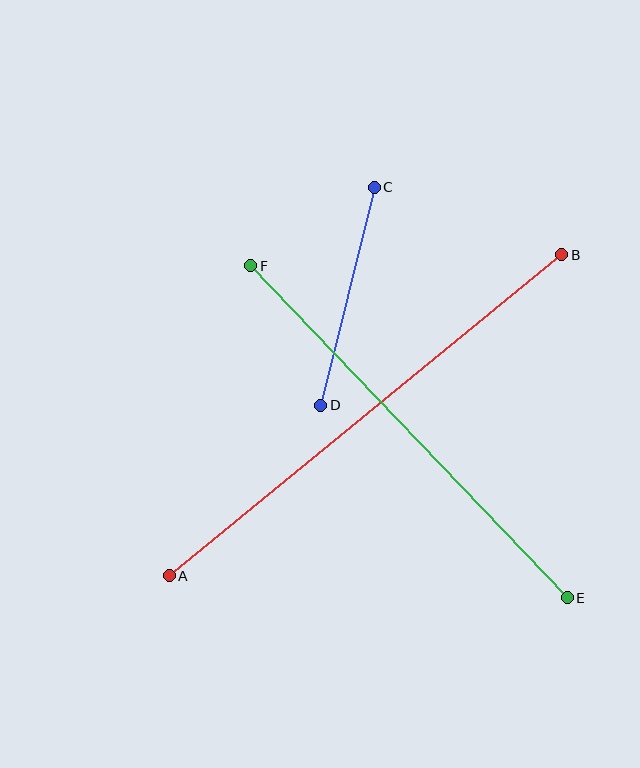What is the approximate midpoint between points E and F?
The midpoint is at approximately (409, 432) pixels.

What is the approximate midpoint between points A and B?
The midpoint is at approximately (366, 415) pixels.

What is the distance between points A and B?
The distance is approximately 507 pixels.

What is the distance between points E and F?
The distance is approximately 459 pixels.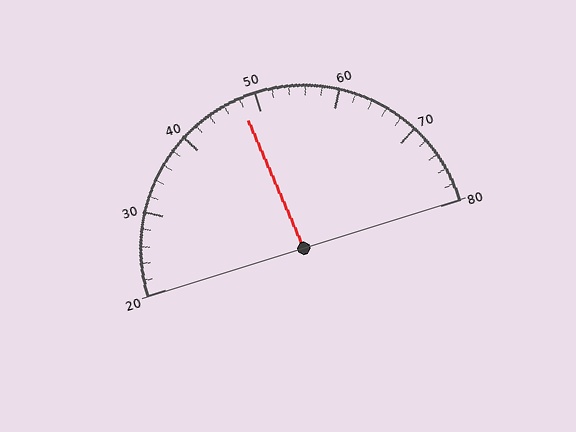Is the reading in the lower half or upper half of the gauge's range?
The reading is in the lower half of the range (20 to 80).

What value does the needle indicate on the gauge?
The needle indicates approximately 48.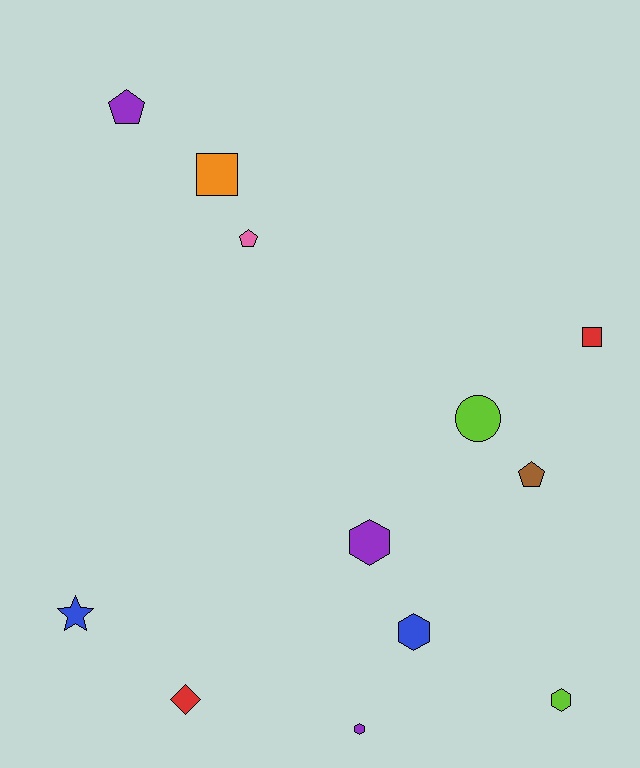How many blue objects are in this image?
There are 2 blue objects.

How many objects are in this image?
There are 12 objects.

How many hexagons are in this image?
There are 4 hexagons.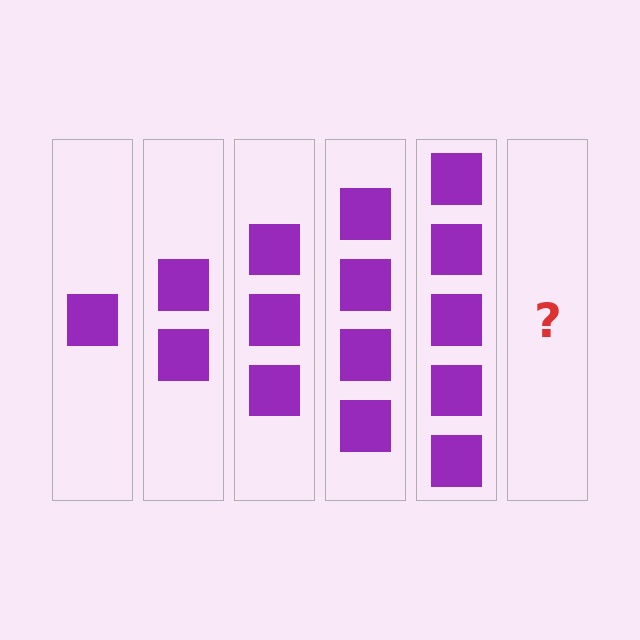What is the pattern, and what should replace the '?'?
The pattern is that each step adds one more square. The '?' should be 6 squares.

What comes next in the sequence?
The next element should be 6 squares.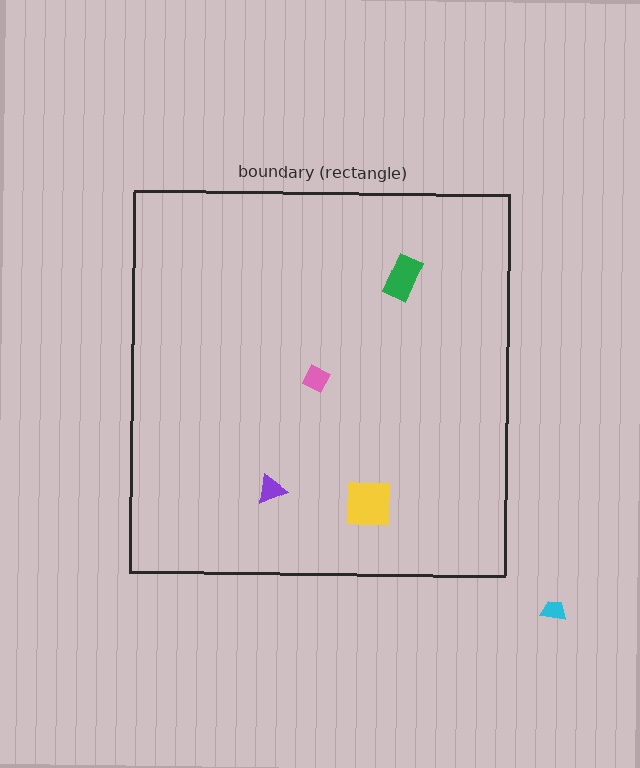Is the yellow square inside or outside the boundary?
Inside.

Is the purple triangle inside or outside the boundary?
Inside.